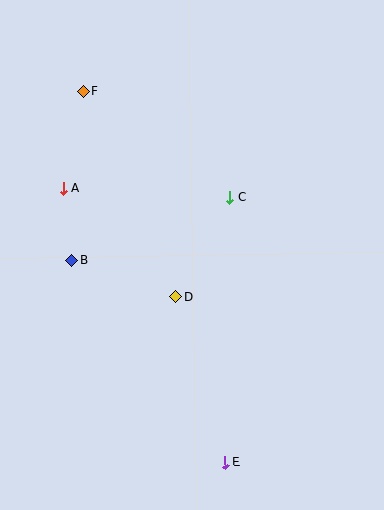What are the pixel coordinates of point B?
Point B is at (72, 260).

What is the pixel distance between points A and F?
The distance between A and F is 99 pixels.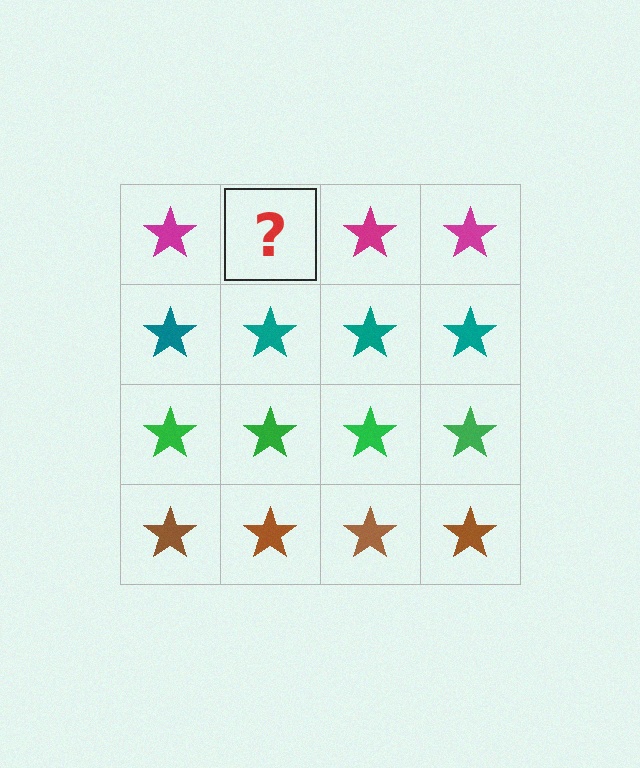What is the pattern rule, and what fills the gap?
The rule is that each row has a consistent color. The gap should be filled with a magenta star.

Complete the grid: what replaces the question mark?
The question mark should be replaced with a magenta star.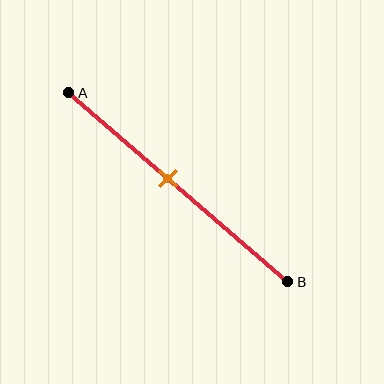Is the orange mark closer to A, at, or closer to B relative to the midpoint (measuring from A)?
The orange mark is closer to point A than the midpoint of segment AB.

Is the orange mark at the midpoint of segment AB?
No, the mark is at about 45% from A, not at the 50% midpoint.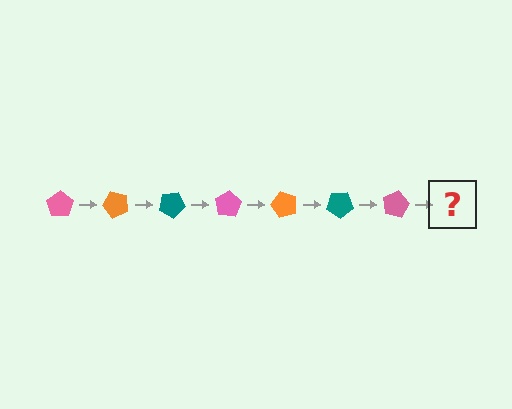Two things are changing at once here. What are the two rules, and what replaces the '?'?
The two rules are that it rotates 50 degrees each step and the color cycles through pink, orange, and teal. The '?' should be an orange pentagon, rotated 350 degrees from the start.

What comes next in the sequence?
The next element should be an orange pentagon, rotated 350 degrees from the start.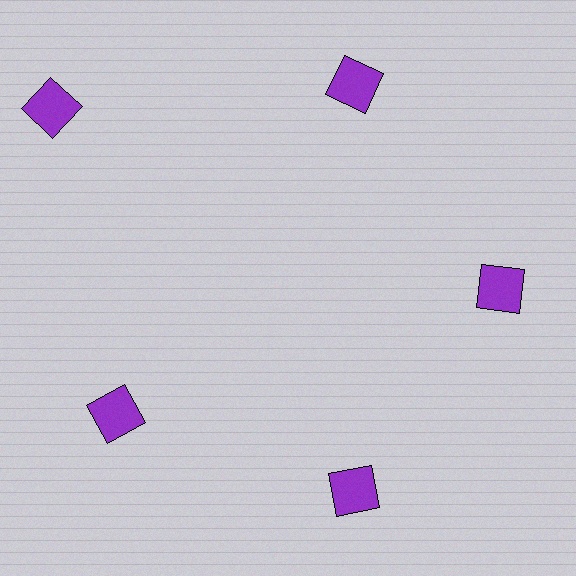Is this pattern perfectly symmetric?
No. The 5 purple squares are arranged in a ring, but one element near the 10 o'clock position is pushed outward from the center, breaking the 5-fold rotational symmetry.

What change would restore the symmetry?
The symmetry would be restored by moving it inward, back onto the ring so that all 5 squares sit at equal angles and equal distance from the center.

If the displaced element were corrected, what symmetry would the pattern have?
It would have 5-fold rotational symmetry — the pattern would map onto itself every 72 degrees.